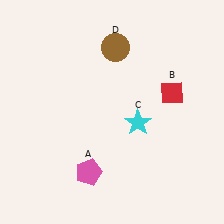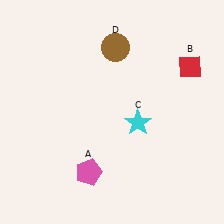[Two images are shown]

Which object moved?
The red diamond (B) moved up.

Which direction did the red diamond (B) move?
The red diamond (B) moved up.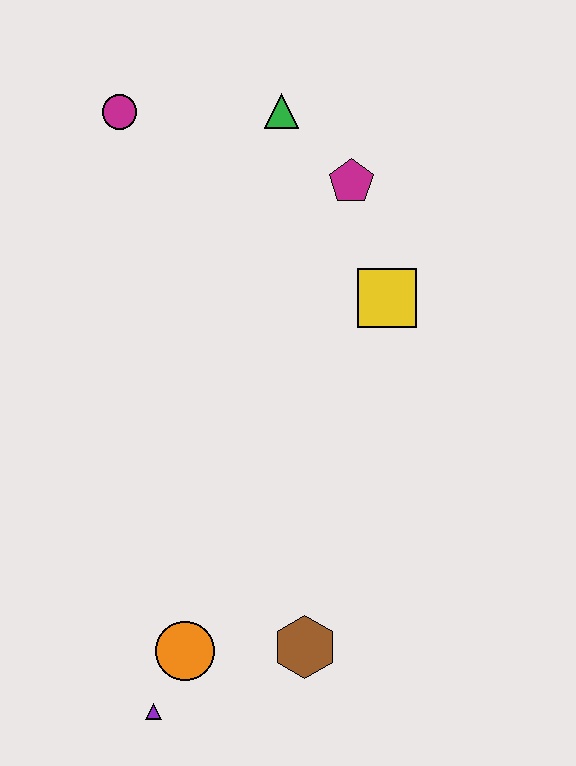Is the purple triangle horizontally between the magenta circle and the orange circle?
Yes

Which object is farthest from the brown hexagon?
The magenta circle is farthest from the brown hexagon.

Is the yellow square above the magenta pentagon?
No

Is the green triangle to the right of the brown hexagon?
No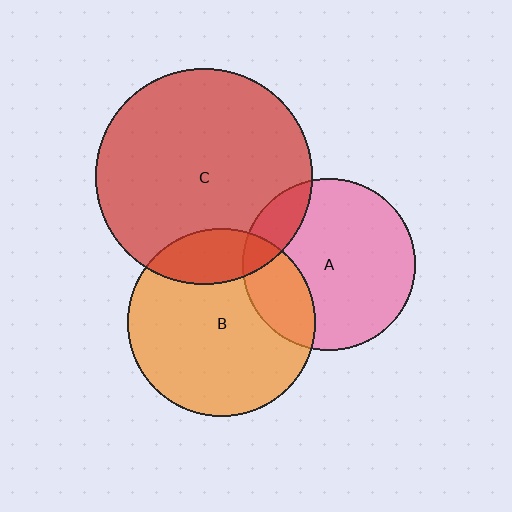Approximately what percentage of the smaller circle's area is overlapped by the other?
Approximately 20%.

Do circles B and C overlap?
Yes.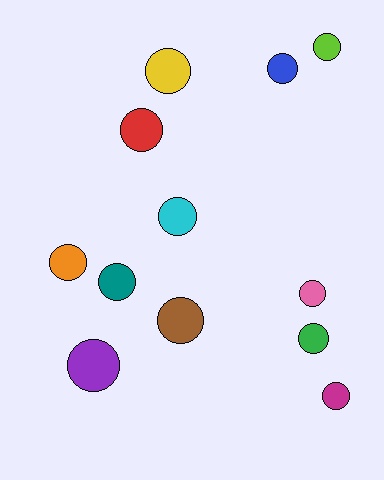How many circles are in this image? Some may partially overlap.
There are 12 circles.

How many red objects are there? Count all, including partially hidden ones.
There is 1 red object.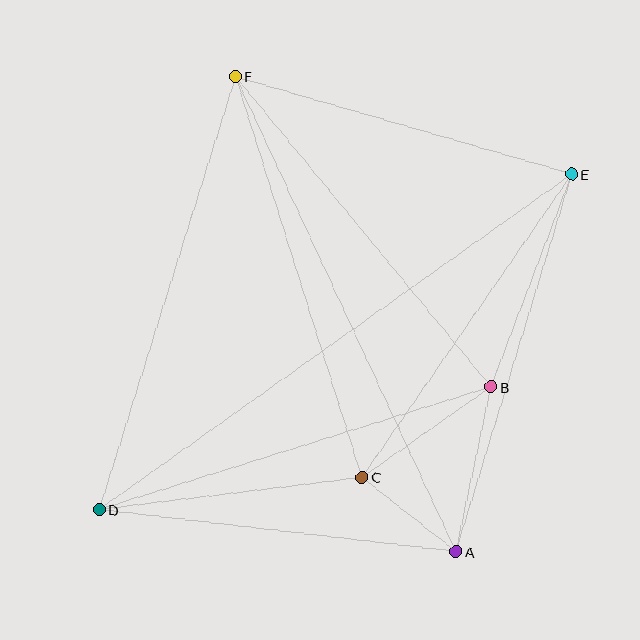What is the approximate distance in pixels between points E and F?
The distance between E and F is approximately 350 pixels.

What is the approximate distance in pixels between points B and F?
The distance between B and F is approximately 402 pixels.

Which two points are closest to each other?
Points A and C are closest to each other.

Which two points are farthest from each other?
Points D and E are farthest from each other.